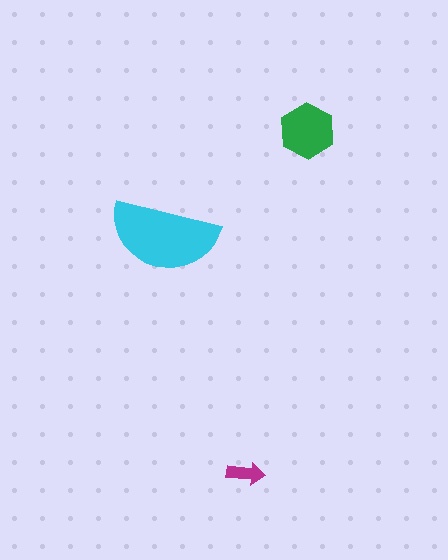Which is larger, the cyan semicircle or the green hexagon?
The cyan semicircle.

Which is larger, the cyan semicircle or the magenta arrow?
The cyan semicircle.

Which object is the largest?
The cyan semicircle.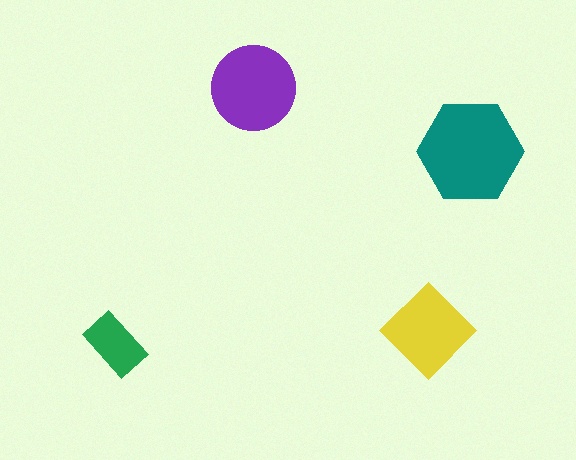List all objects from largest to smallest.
The teal hexagon, the purple circle, the yellow diamond, the green rectangle.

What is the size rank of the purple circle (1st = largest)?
2nd.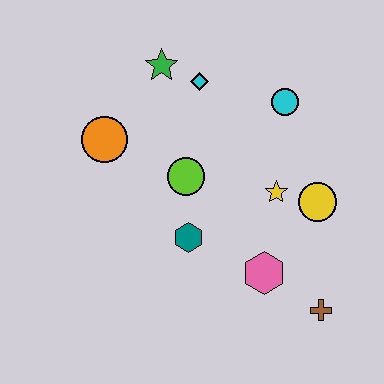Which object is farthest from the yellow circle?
The orange circle is farthest from the yellow circle.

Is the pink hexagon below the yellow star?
Yes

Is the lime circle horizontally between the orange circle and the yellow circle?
Yes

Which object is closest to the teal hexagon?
The lime circle is closest to the teal hexagon.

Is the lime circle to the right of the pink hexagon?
No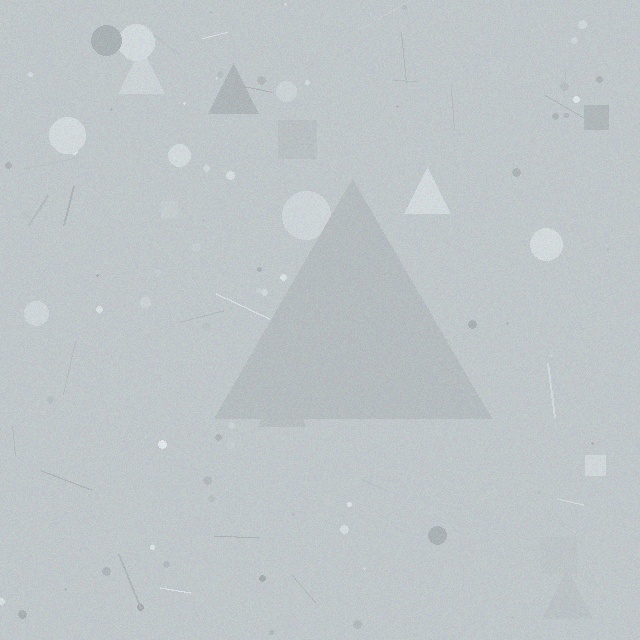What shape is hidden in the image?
A triangle is hidden in the image.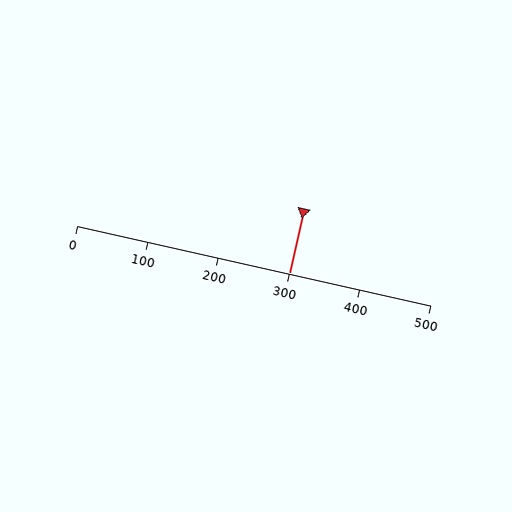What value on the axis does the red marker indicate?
The marker indicates approximately 300.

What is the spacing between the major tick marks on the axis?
The major ticks are spaced 100 apart.